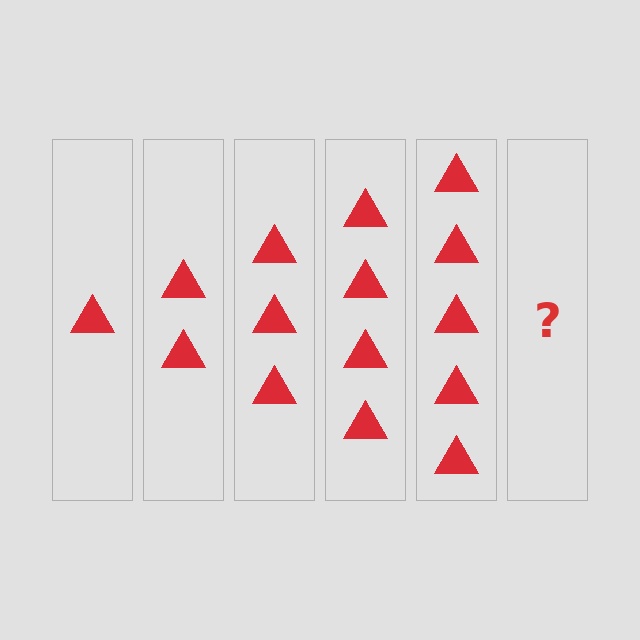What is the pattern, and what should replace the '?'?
The pattern is that each step adds one more triangle. The '?' should be 6 triangles.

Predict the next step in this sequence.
The next step is 6 triangles.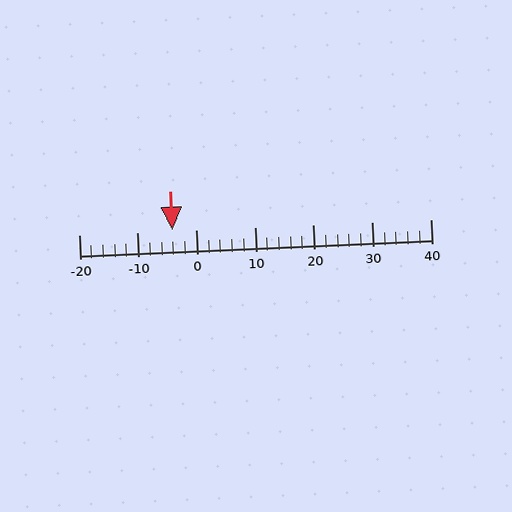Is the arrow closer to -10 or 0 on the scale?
The arrow is closer to 0.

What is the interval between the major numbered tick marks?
The major tick marks are spaced 10 units apart.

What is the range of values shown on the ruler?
The ruler shows values from -20 to 40.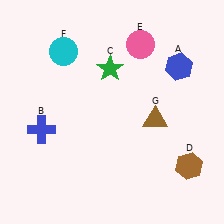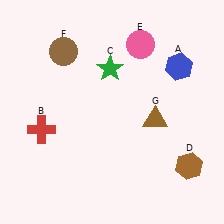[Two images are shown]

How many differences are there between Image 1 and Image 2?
There are 2 differences between the two images.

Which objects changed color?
B changed from blue to red. F changed from cyan to brown.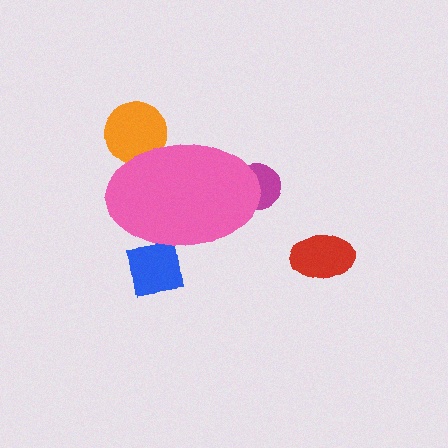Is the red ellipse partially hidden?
No, the red ellipse is fully visible.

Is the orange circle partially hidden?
Yes, the orange circle is partially hidden behind the pink ellipse.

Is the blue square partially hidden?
Yes, the blue square is partially hidden behind the pink ellipse.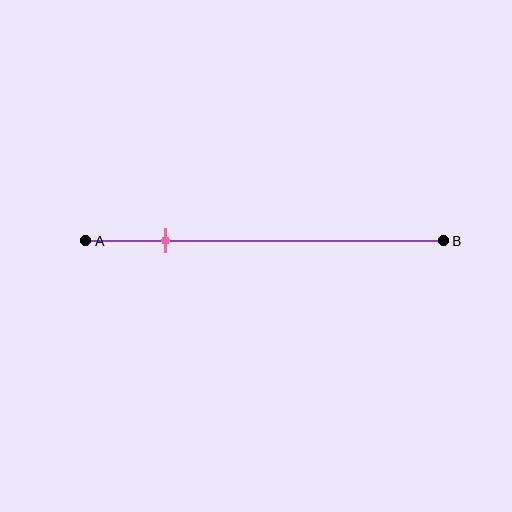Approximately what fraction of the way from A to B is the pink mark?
The pink mark is approximately 20% of the way from A to B.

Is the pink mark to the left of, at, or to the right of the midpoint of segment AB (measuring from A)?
The pink mark is to the left of the midpoint of segment AB.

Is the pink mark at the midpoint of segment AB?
No, the mark is at about 20% from A, not at the 50% midpoint.